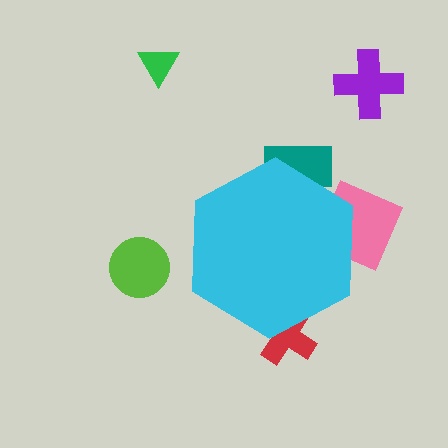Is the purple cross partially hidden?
No, the purple cross is fully visible.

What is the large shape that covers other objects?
A cyan hexagon.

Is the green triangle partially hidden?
No, the green triangle is fully visible.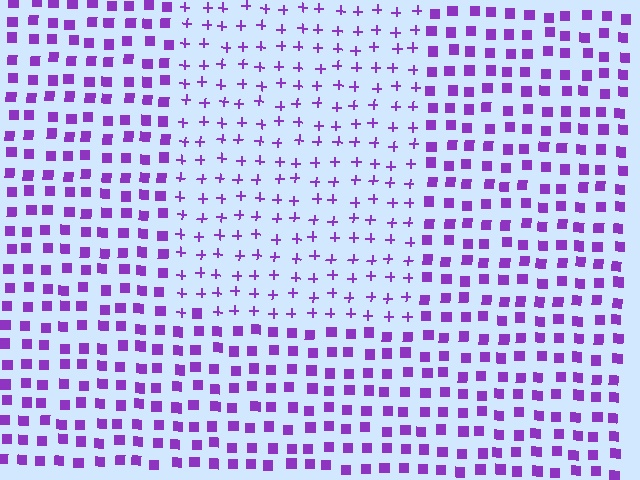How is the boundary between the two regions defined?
The boundary is defined by a change in element shape: plus signs inside vs. squares outside. All elements share the same color and spacing.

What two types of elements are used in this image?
The image uses plus signs inside the rectangle region and squares outside it.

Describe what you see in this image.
The image is filled with small purple elements arranged in a uniform grid. A rectangle-shaped region contains plus signs, while the surrounding area contains squares. The boundary is defined purely by the change in element shape.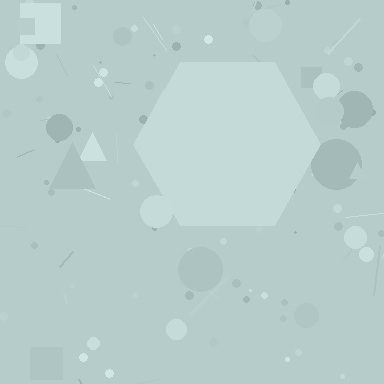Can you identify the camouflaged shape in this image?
The camouflaged shape is a hexagon.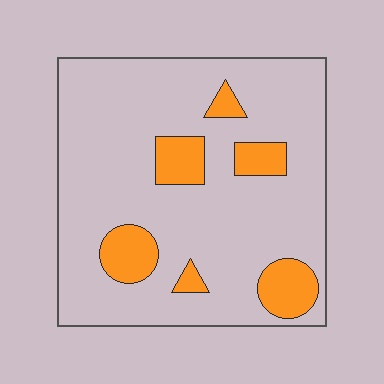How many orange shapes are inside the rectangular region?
6.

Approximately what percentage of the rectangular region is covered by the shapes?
Approximately 15%.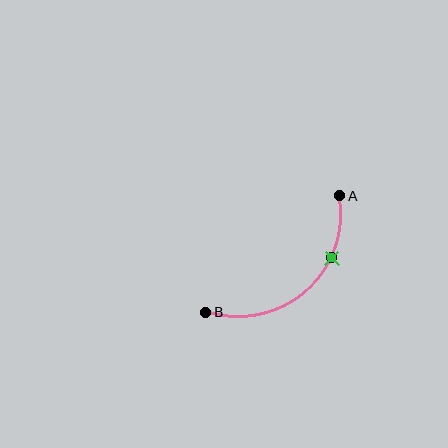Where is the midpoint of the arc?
The arc midpoint is the point on the curve farthest from the straight line joining A and B. It sits below and to the right of that line.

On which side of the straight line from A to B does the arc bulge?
The arc bulges below and to the right of the straight line connecting A and B.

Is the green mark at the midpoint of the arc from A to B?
No. The green mark lies on the arc but is closer to endpoint A. The arc midpoint would be at the point on the curve equidistant along the arc from both A and B.